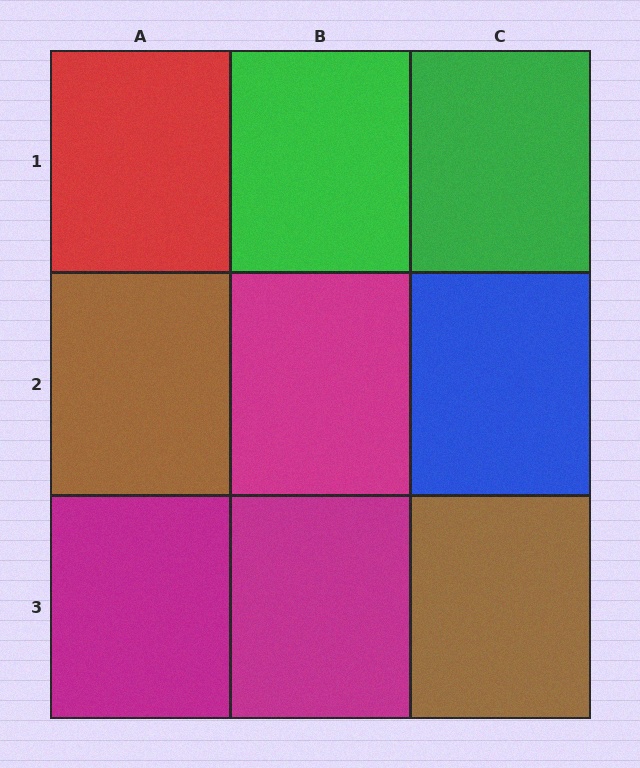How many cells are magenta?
3 cells are magenta.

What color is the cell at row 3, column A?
Magenta.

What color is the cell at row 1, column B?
Green.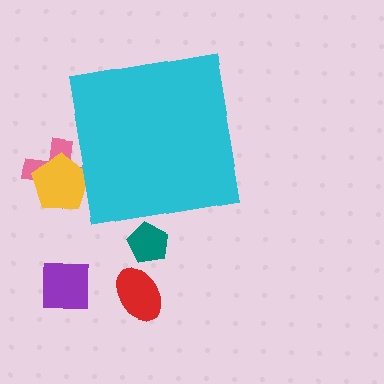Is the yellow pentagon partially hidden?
Yes, the yellow pentagon is partially hidden behind the cyan square.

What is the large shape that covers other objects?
A cyan square.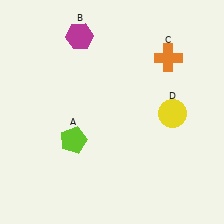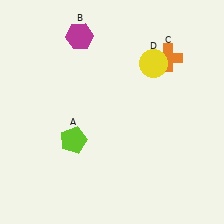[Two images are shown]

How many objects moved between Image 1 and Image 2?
1 object moved between the two images.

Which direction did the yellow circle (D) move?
The yellow circle (D) moved up.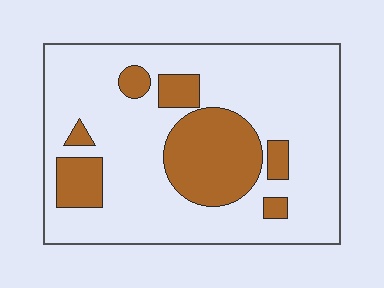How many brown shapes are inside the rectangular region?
7.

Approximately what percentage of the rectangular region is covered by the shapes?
Approximately 25%.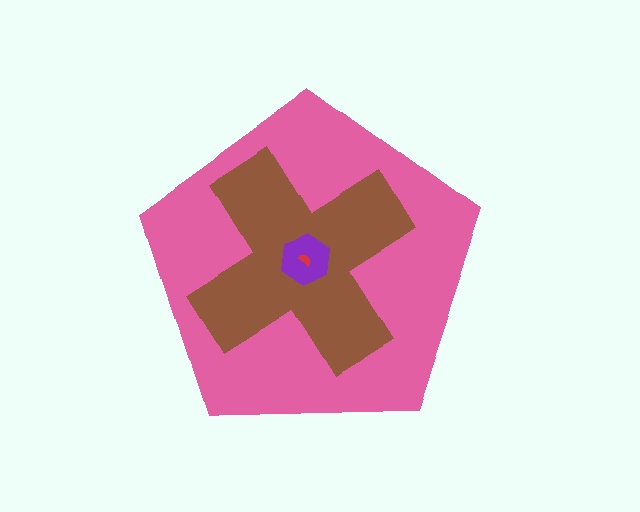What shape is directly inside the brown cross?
The purple hexagon.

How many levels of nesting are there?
4.